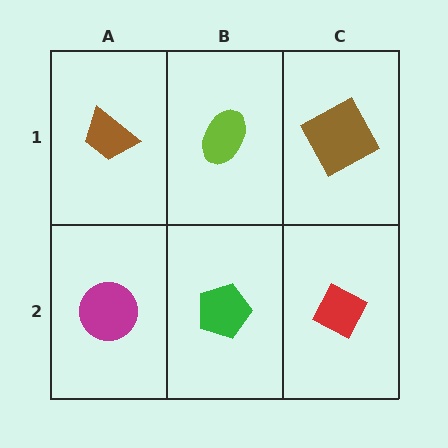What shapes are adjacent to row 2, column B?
A lime ellipse (row 1, column B), a magenta circle (row 2, column A), a red diamond (row 2, column C).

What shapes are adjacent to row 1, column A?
A magenta circle (row 2, column A), a lime ellipse (row 1, column B).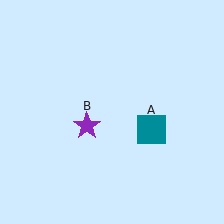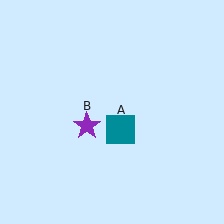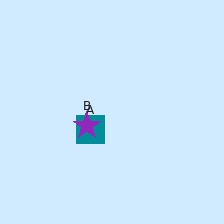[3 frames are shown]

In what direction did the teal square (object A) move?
The teal square (object A) moved left.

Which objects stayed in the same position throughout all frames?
Purple star (object B) remained stationary.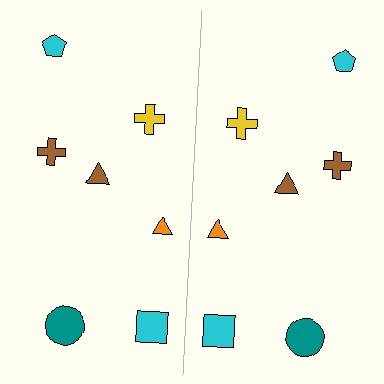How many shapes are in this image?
There are 14 shapes in this image.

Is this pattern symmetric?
Yes, this pattern has bilateral (reflection) symmetry.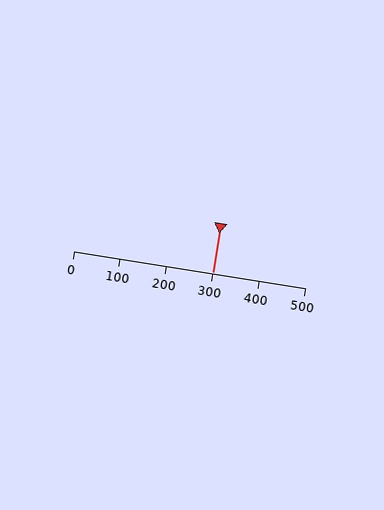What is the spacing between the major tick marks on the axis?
The major ticks are spaced 100 apart.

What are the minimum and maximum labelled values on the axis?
The axis runs from 0 to 500.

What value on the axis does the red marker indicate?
The marker indicates approximately 300.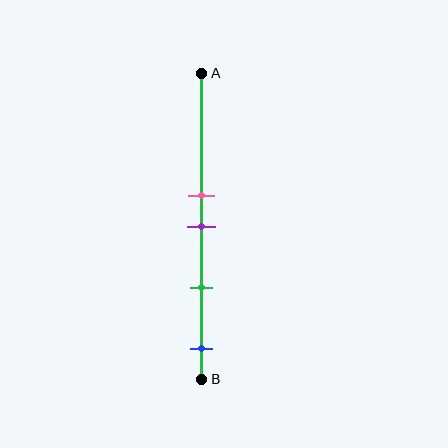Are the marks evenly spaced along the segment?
No, the marks are not evenly spaced.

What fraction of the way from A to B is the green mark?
The green mark is approximately 70% (0.7) of the way from A to B.